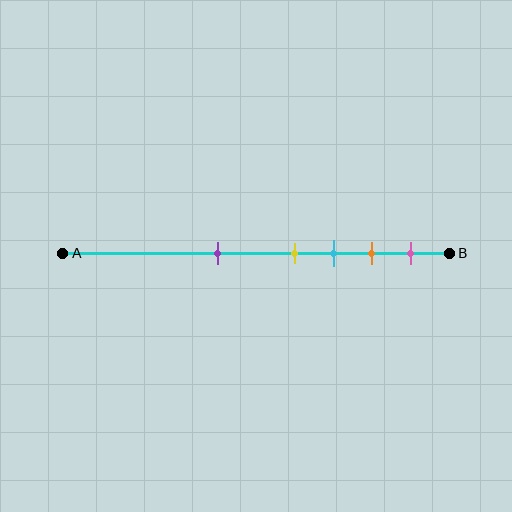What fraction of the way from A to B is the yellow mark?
The yellow mark is approximately 60% (0.6) of the way from A to B.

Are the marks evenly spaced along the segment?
No, the marks are not evenly spaced.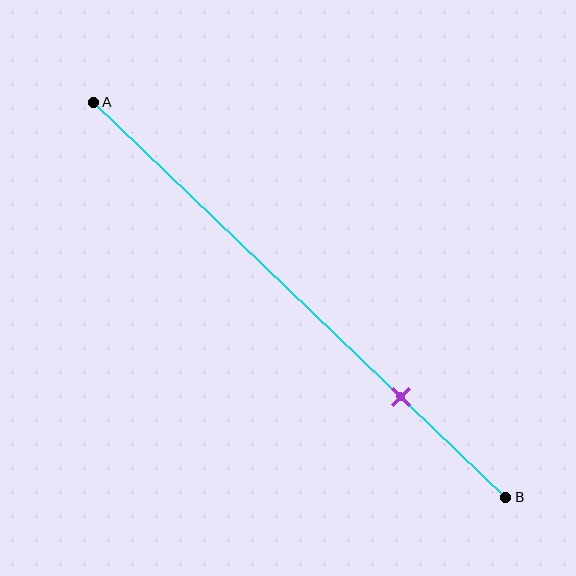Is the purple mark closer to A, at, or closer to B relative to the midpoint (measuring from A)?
The purple mark is closer to point B than the midpoint of segment AB.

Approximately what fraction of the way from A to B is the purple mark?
The purple mark is approximately 75% of the way from A to B.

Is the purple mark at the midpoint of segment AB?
No, the mark is at about 75% from A, not at the 50% midpoint.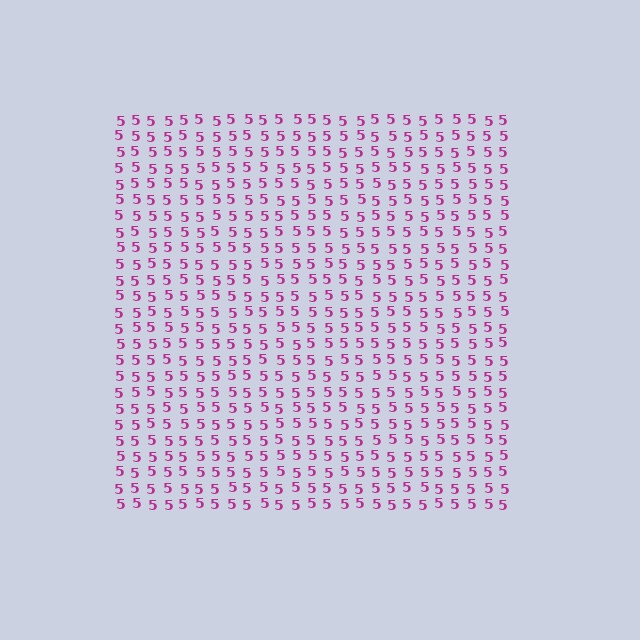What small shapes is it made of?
It is made of small digit 5's.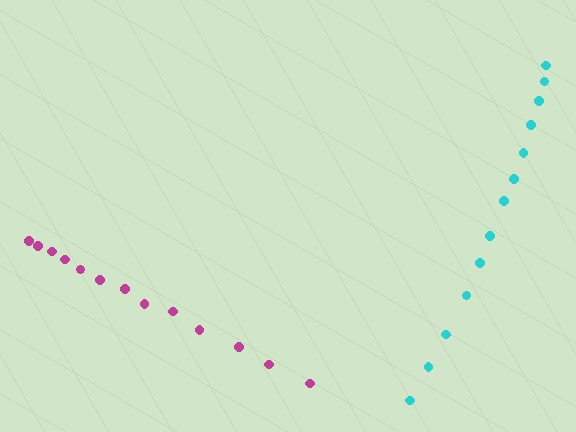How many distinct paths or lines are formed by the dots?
There are 2 distinct paths.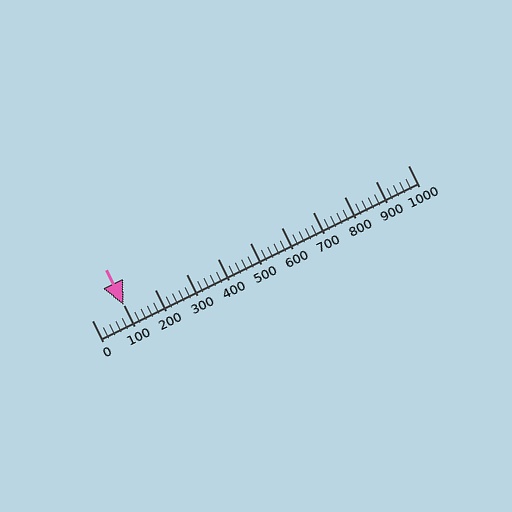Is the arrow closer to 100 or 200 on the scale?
The arrow is closer to 100.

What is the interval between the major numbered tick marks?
The major tick marks are spaced 100 units apart.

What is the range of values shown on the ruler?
The ruler shows values from 0 to 1000.